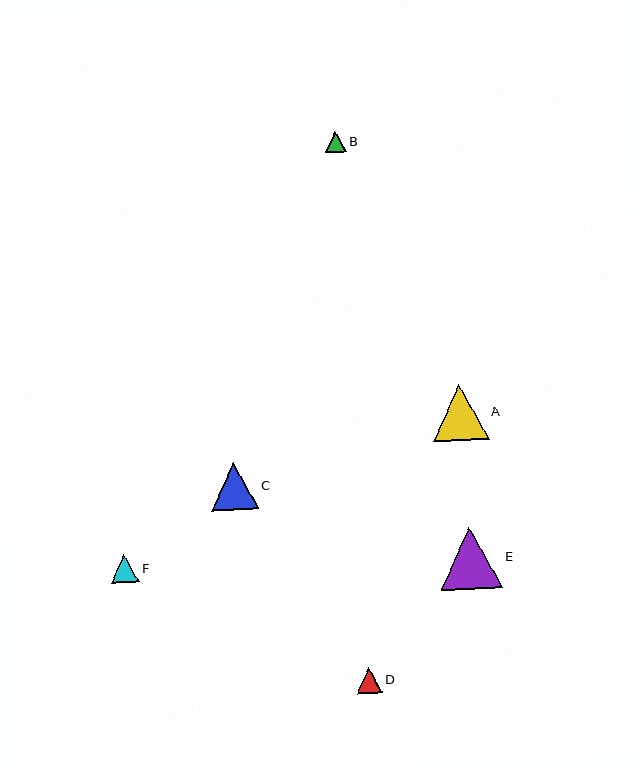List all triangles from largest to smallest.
From largest to smallest: E, A, C, F, D, B.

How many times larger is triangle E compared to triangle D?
Triangle E is approximately 2.4 times the size of triangle D.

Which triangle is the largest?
Triangle E is the largest with a size of approximately 62 pixels.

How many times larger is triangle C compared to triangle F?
Triangle C is approximately 1.7 times the size of triangle F.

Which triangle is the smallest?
Triangle B is the smallest with a size of approximately 21 pixels.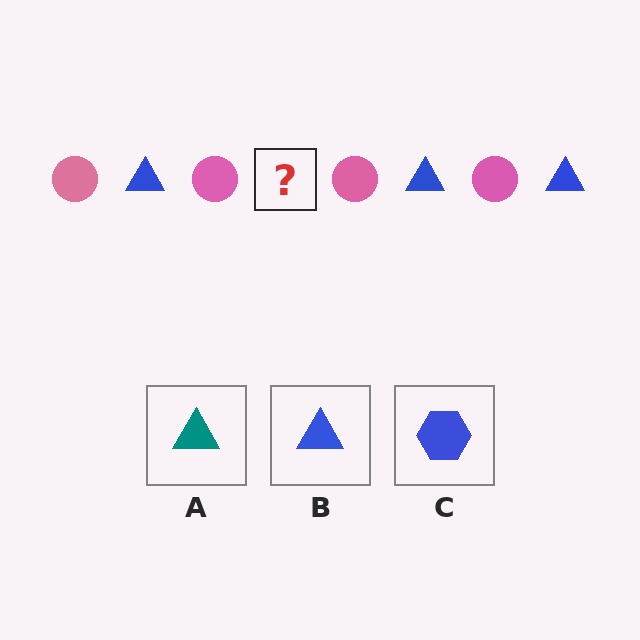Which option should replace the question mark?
Option B.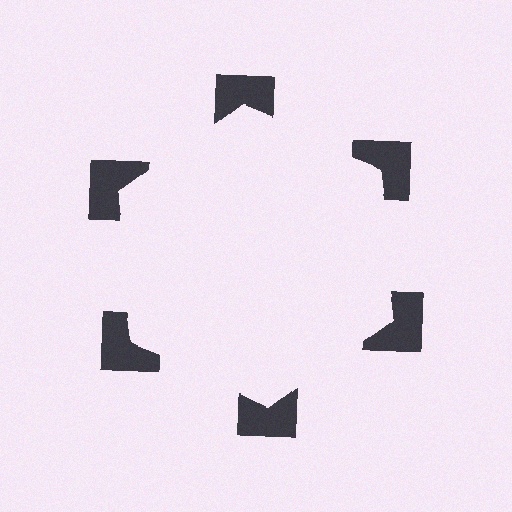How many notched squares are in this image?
There are 6 — one at each vertex of the illusory hexagon.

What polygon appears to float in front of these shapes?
An illusory hexagon — its edges are inferred from the aligned wedge cuts in the notched squares, not physically drawn.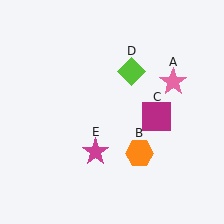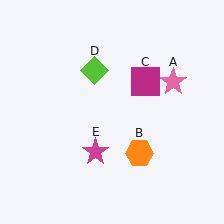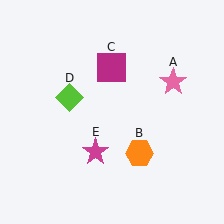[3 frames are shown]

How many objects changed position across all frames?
2 objects changed position: magenta square (object C), lime diamond (object D).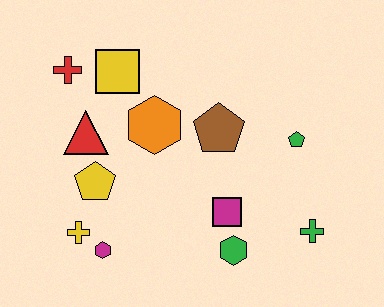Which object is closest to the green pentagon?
The brown pentagon is closest to the green pentagon.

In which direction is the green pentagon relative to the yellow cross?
The green pentagon is to the right of the yellow cross.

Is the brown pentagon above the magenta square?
Yes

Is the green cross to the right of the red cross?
Yes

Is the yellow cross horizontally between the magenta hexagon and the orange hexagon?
No